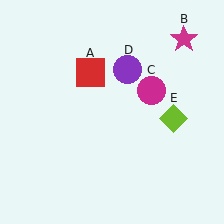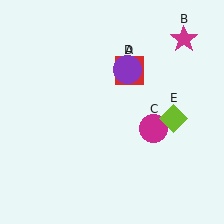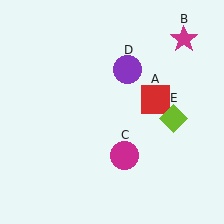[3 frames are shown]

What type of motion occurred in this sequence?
The red square (object A), magenta circle (object C) rotated clockwise around the center of the scene.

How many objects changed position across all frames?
2 objects changed position: red square (object A), magenta circle (object C).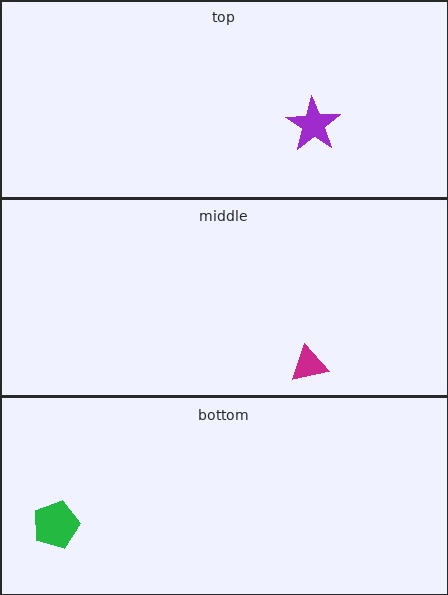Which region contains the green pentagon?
The bottom region.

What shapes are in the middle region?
The magenta triangle.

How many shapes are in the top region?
1.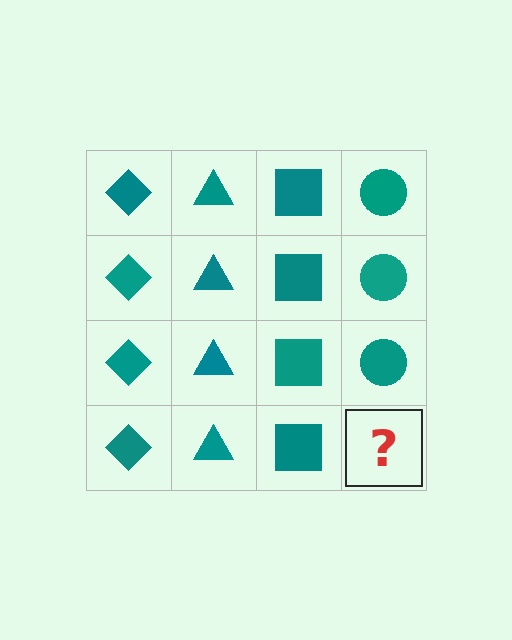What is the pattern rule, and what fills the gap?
The rule is that each column has a consistent shape. The gap should be filled with a teal circle.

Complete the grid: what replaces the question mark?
The question mark should be replaced with a teal circle.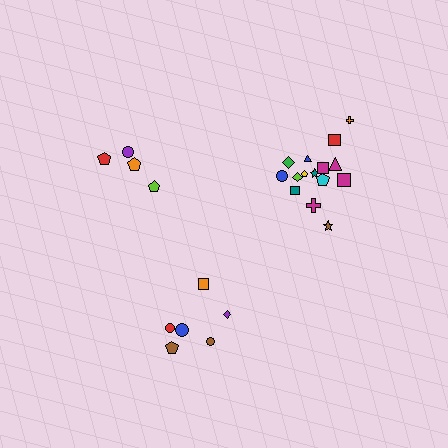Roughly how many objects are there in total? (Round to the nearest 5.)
Roughly 25 objects in total.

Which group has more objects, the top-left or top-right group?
The top-right group.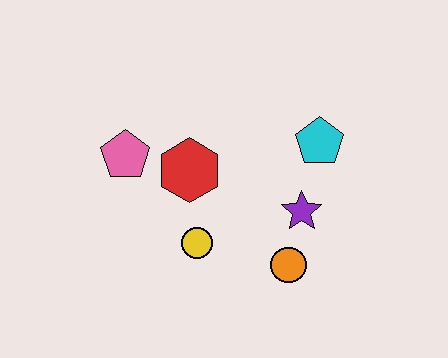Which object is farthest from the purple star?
The pink pentagon is farthest from the purple star.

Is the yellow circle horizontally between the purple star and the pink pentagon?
Yes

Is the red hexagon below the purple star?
No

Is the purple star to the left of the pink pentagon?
No